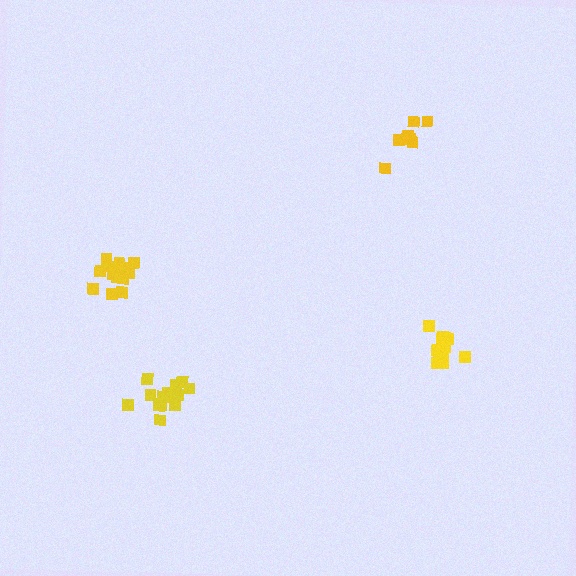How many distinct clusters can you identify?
There are 4 distinct clusters.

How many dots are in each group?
Group 1: 12 dots, Group 2: 8 dots, Group 3: 14 dots, Group 4: 13 dots (47 total).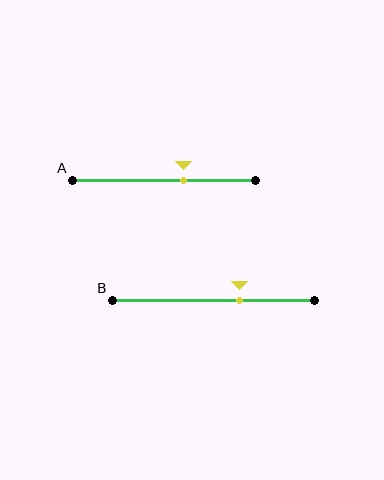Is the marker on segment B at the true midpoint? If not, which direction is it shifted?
No, the marker on segment B is shifted to the right by about 13% of the segment length.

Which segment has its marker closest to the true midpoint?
Segment A has its marker closest to the true midpoint.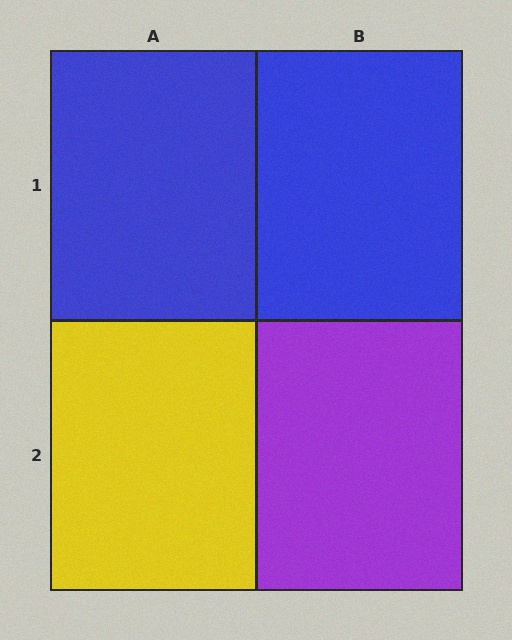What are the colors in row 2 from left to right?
Yellow, purple.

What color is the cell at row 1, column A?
Blue.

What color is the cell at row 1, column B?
Blue.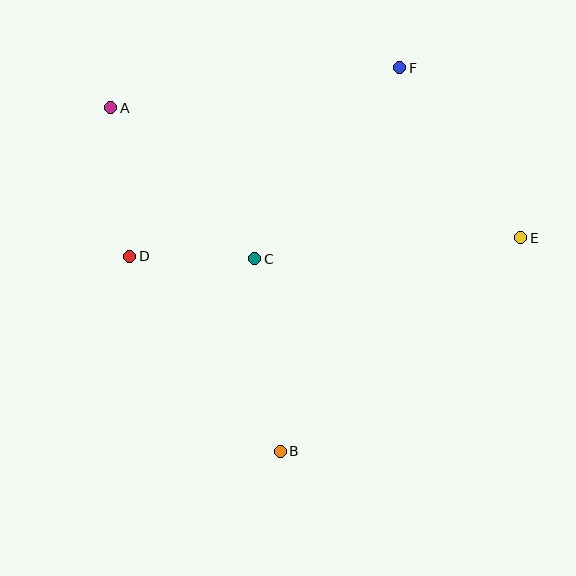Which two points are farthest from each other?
Points A and E are farthest from each other.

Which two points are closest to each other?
Points C and D are closest to each other.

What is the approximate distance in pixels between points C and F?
The distance between C and F is approximately 240 pixels.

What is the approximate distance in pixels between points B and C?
The distance between B and C is approximately 194 pixels.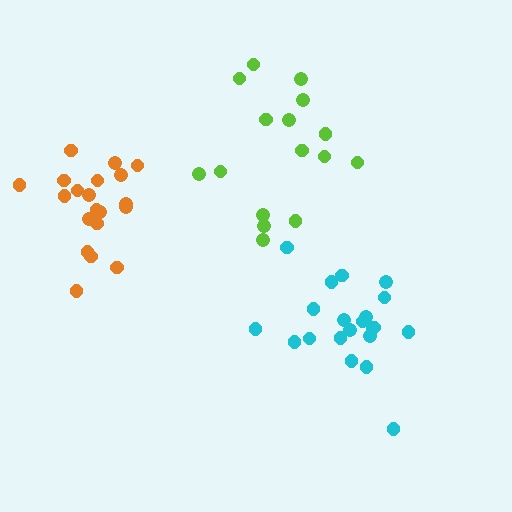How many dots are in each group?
Group 1: 20 dots, Group 2: 21 dots, Group 3: 16 dots (57 total).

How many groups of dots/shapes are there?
There are 3 groups.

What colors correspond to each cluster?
The clusters are colored: orange, cyan, lime.